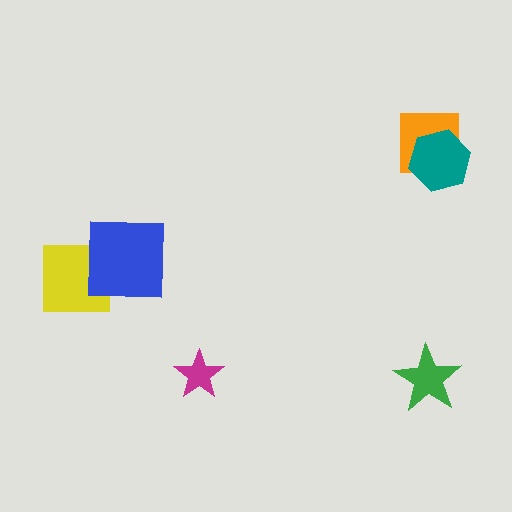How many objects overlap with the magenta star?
0 objects overlap with the magenta star.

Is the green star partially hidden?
No, no other shape covers it.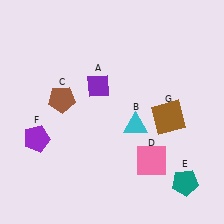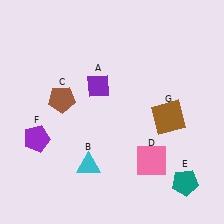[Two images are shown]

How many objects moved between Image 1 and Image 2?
1 object moved between the two images.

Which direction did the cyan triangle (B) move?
The cyan triangle (B) moved left.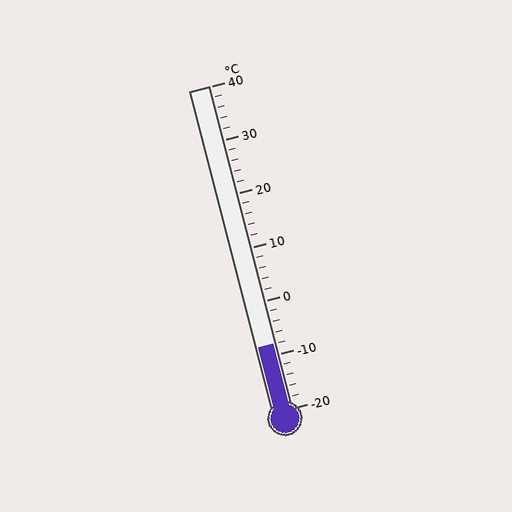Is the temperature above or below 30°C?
The temperature is below 30°C.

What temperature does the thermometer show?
The thermometer shows approximately -8°C.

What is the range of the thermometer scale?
The thermometer scale ranges from -20°C to 40°C.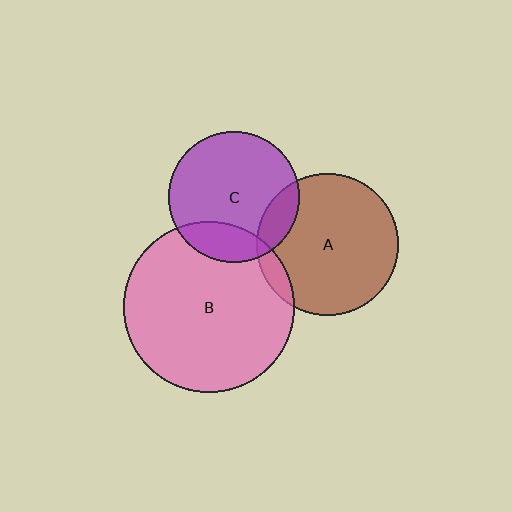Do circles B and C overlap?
Yes.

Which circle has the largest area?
Circle B (pink).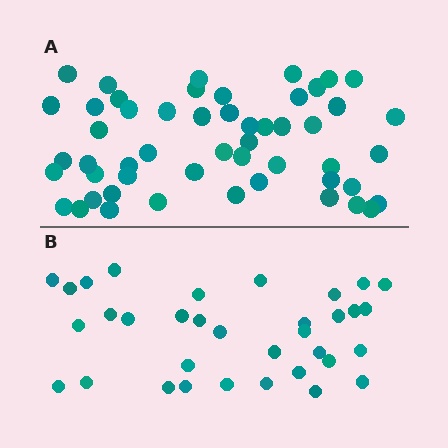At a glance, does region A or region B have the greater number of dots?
Region A (the top region) has more dots.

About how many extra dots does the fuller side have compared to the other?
Region A has approximately 20 more dots than region B.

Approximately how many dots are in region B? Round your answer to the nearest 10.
About 30 dots. (The exact count is 34, which rounds to 30.)